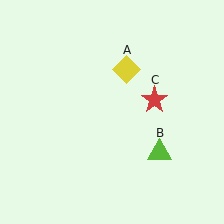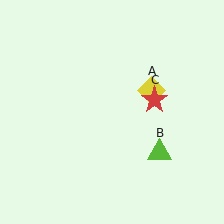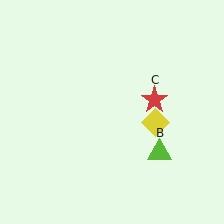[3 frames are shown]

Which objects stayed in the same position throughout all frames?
Lime triangle (object B) and red star (object C) remained stationary.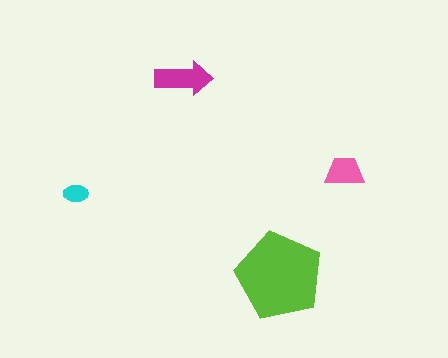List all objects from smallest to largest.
The cyan ellipse, the pink trapezoid, the magenta arrow, the lime pentagon.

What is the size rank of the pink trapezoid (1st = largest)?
3rd.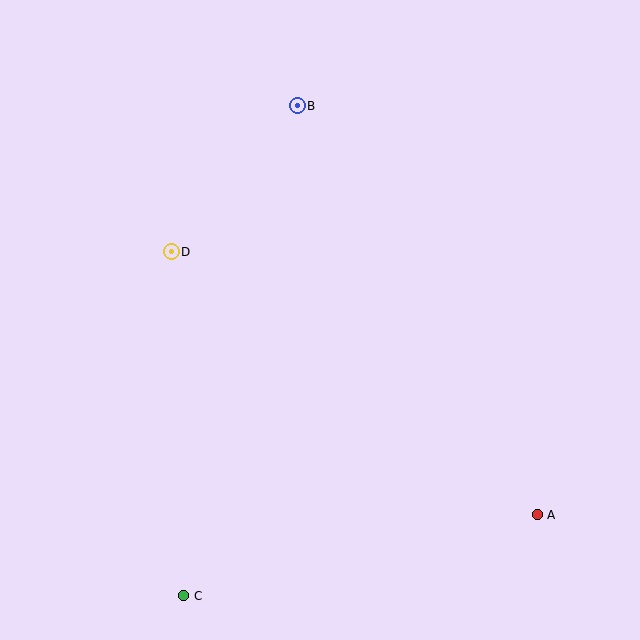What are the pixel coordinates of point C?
Point C is at (184, 596).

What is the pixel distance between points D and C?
The distance between D and C is 344 pixels.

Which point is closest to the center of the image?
Point D at (171, 252) is closest to the center.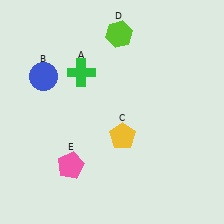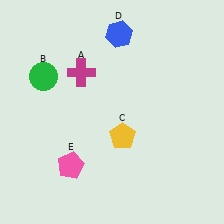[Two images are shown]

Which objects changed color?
A changed from green to magenta. B changed from blue to green. D changed from lime to blue.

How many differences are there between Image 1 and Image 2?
There are 3 differences between the two images.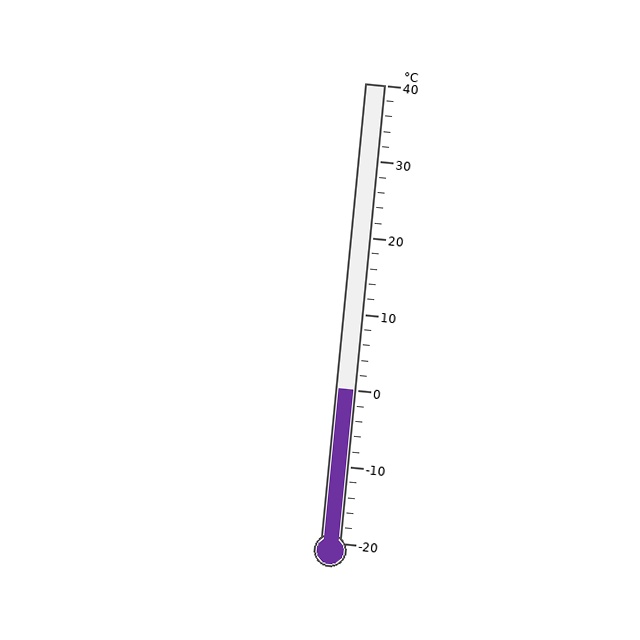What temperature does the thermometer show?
The thermometer shows approximately 0°C.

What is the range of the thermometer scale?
The thermometer scale ranges from -20°C to 40°C.